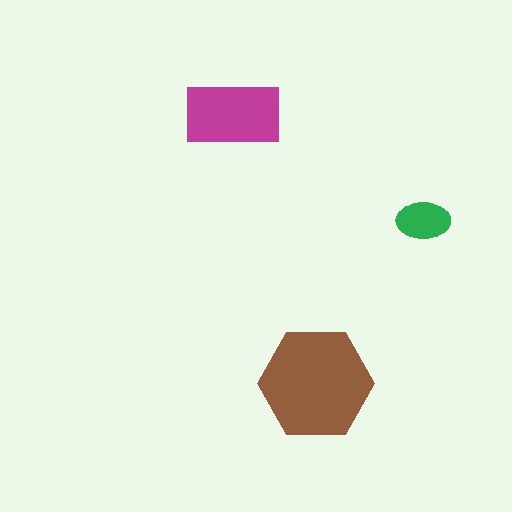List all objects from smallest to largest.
The green ellipse, the magenta rectangle, the brown hexagon.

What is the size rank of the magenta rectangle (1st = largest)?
2nd.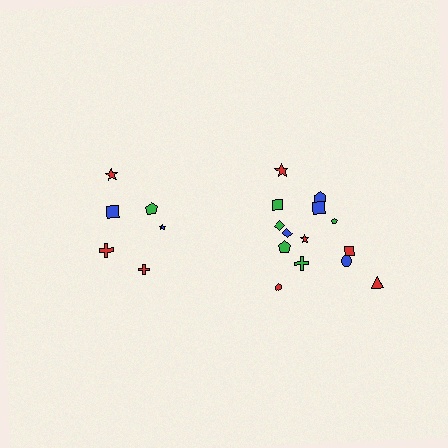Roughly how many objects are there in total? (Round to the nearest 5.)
Roughly 20 objects in total.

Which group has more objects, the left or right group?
The right group.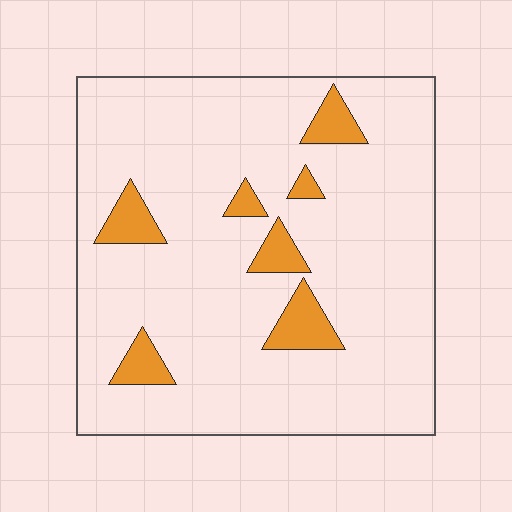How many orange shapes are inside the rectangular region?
7.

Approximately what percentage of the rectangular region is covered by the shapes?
Approximately 10%.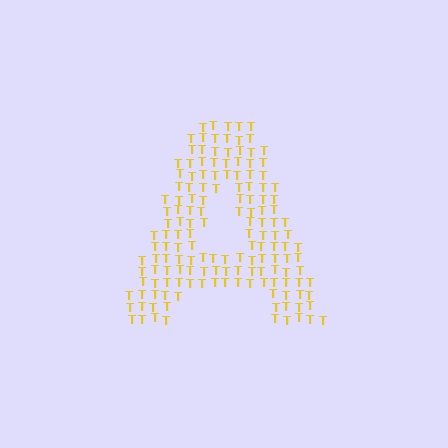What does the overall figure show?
The overall figure shows the letter A.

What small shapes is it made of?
It is made of small letter T's.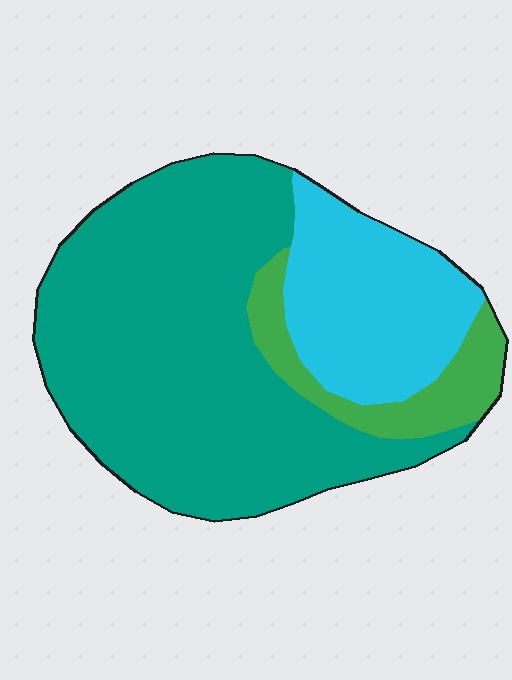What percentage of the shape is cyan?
Cyan covers roughly 25% of the shape.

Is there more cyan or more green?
Cyan.